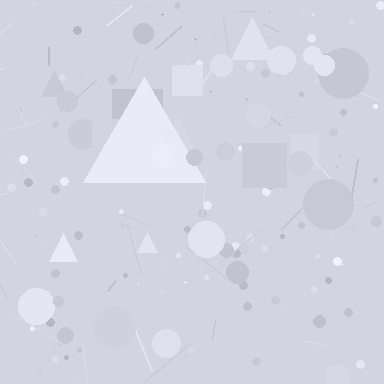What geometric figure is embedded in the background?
A triangle is embedded in the background.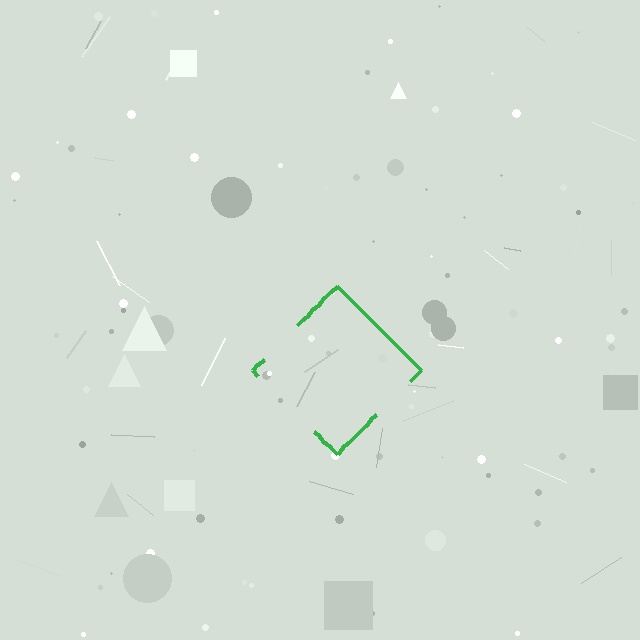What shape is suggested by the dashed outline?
The dashed outline suggests a diamond.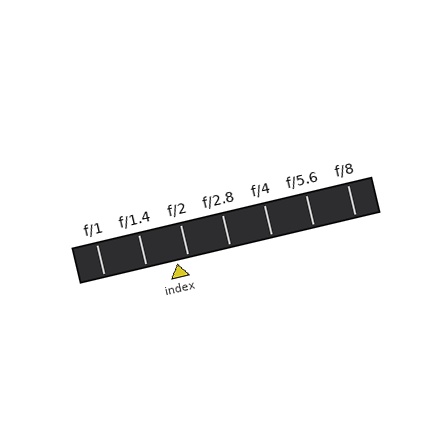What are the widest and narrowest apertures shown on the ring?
The widest aperture shown is f/1 and the narrowest is f/8.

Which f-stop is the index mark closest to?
The index mark is closest to f/2.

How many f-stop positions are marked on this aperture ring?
There are 7 f-stop positions marked.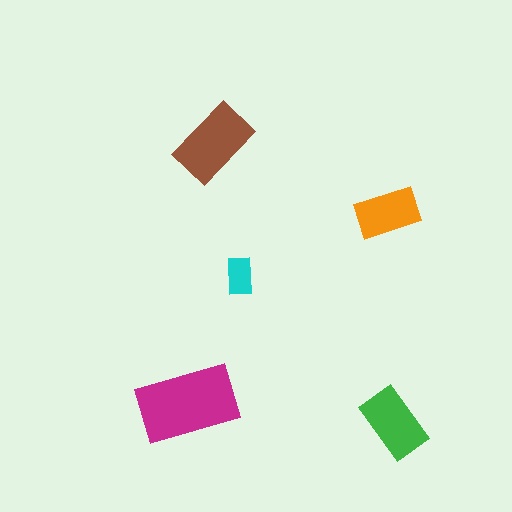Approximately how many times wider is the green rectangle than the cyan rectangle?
About 2 times wider.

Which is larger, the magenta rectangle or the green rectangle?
The magenta one.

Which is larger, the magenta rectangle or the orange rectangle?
The magenta one.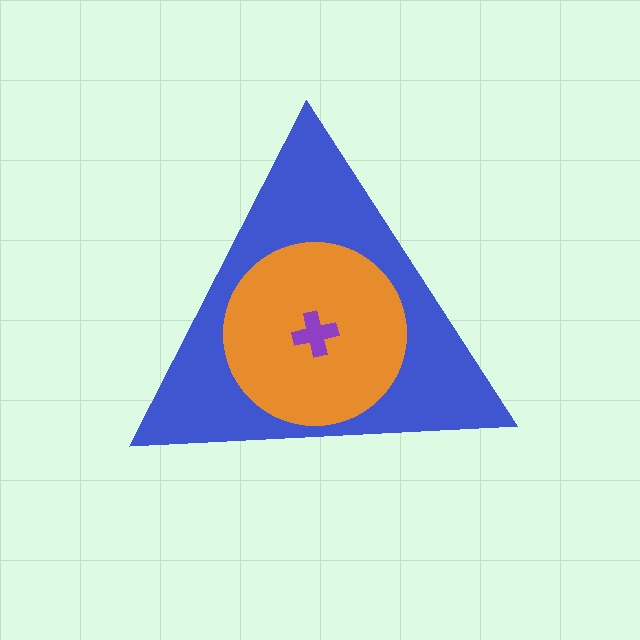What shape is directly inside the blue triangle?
The orange circle.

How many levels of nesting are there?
3.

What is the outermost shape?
The blue triangle.